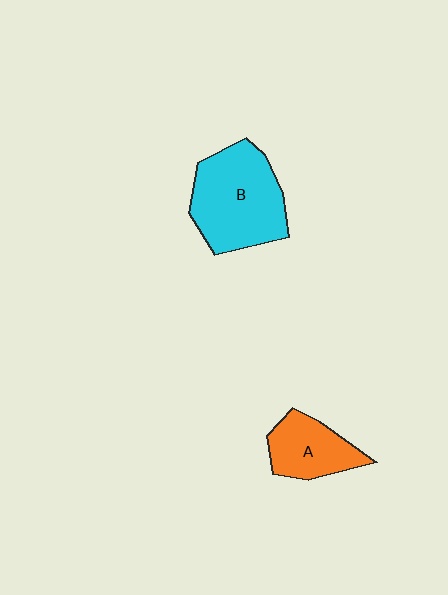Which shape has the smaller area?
Shape A (orange).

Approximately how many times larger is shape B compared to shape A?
Approximately 1.8 times.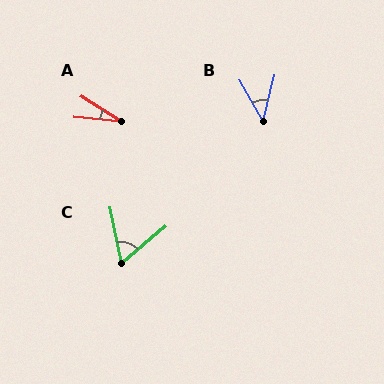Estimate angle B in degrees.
Approximately 43 degrees.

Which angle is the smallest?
A, at approximately 27 degrees.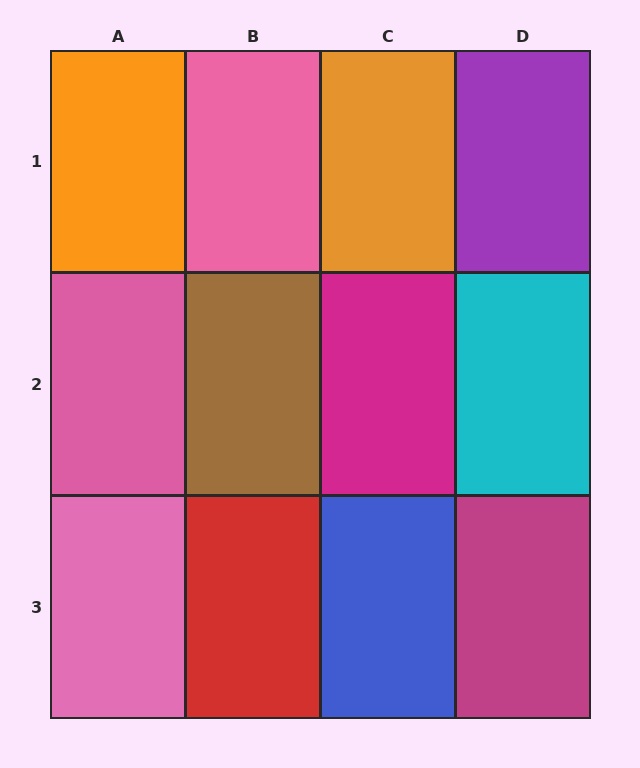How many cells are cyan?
1 cell is cyan.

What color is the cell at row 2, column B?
Brown.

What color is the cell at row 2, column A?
Pink.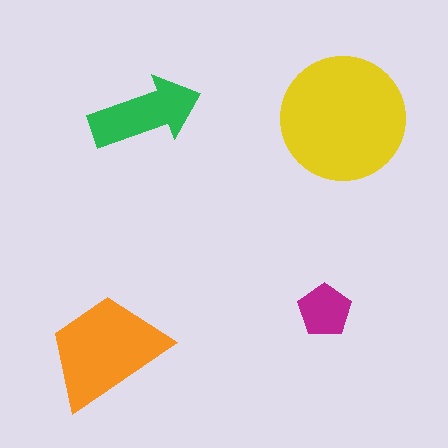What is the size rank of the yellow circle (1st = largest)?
1st.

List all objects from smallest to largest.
The magenta pentagon, the green arrow, the orange trapezoid, the yellow circle.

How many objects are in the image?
There are 4 objects in the image.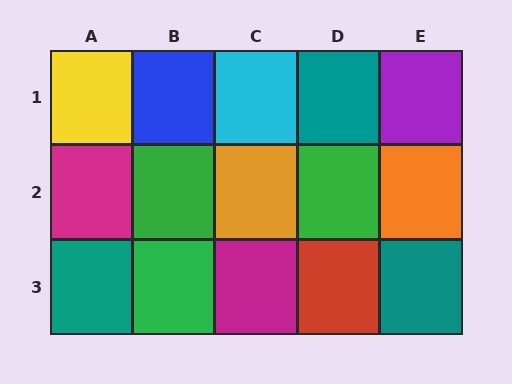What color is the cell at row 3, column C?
Magenta.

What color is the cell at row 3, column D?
Red.